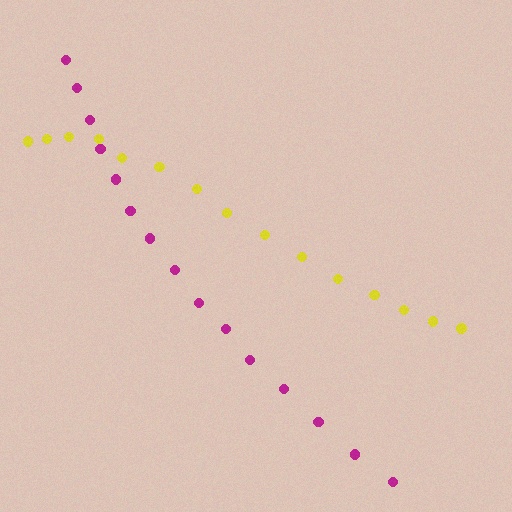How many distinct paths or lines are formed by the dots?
There are 2 distinct paths.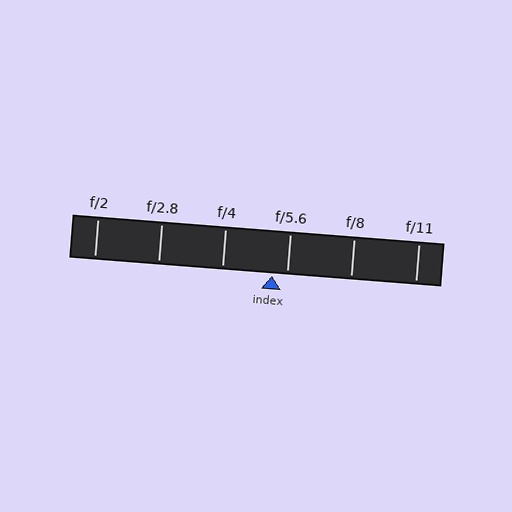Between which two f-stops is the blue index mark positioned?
The index mark is between f/4 and f/5.6.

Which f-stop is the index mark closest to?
The index mark is closest to f/5.6.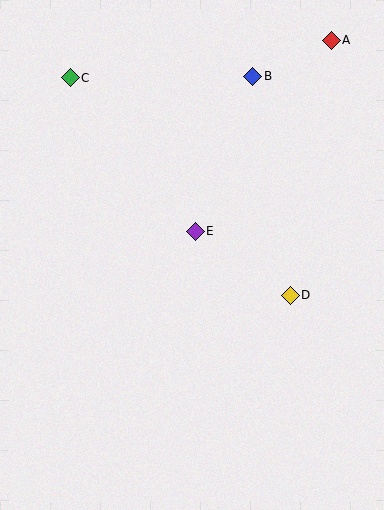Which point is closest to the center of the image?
Point E at (195, 231) is closest to the center.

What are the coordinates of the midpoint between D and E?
The midpoint between D and E is at (243, 263).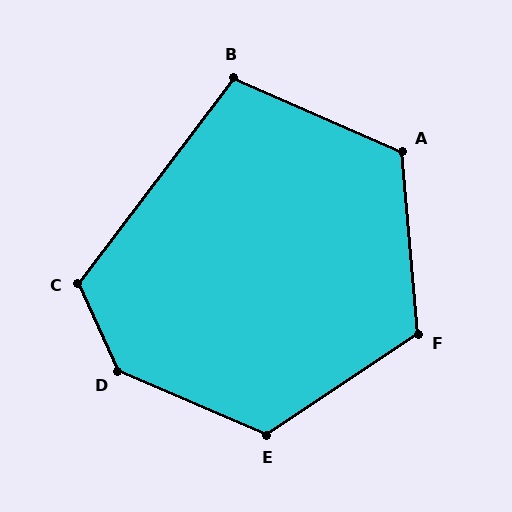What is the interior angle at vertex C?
Approximately 119 degrees (obtuse).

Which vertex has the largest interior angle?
D, at approximately 138 degrees.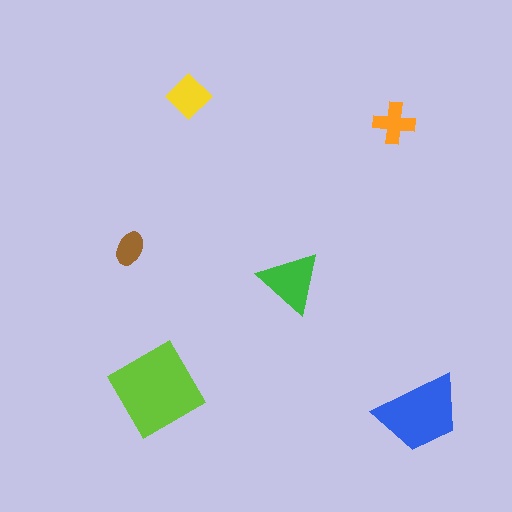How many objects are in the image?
There are 6 objects in the image.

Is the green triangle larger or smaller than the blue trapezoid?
Smaller.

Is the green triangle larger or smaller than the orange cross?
Larger.